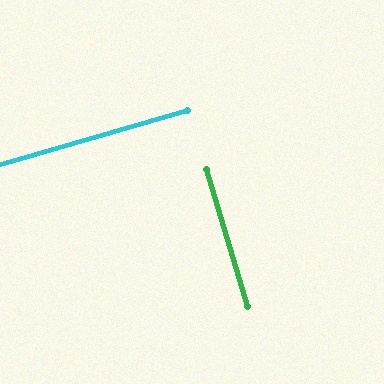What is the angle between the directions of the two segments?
Approximately 89 degrees.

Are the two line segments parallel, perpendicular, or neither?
Perpendicular — they meet at approximately 89°.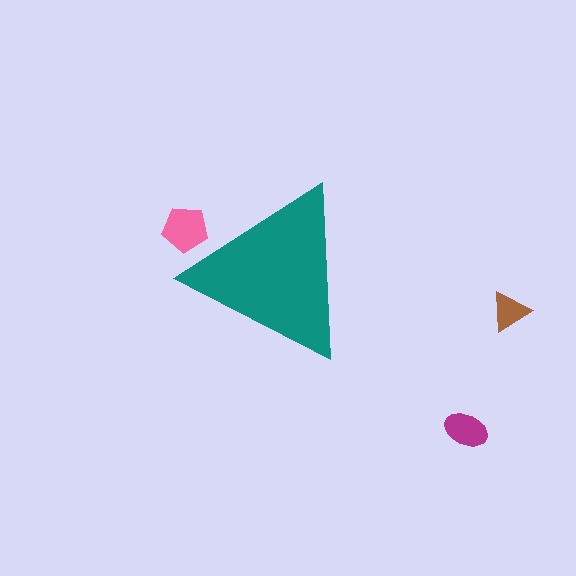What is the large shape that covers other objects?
A teal triangle.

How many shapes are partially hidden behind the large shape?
1 shape is partially hidden.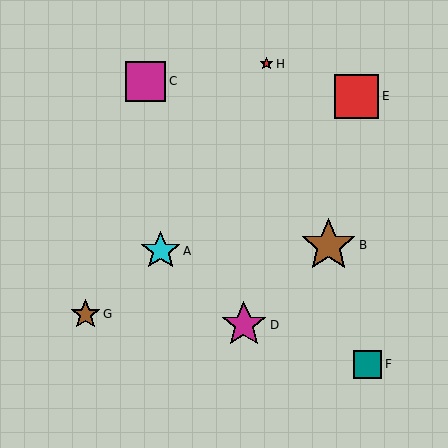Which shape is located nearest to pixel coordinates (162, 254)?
The cyan star (labeled A) at (161, 251) is nearest to that location.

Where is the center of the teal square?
The center of the teal square is at (368, 364).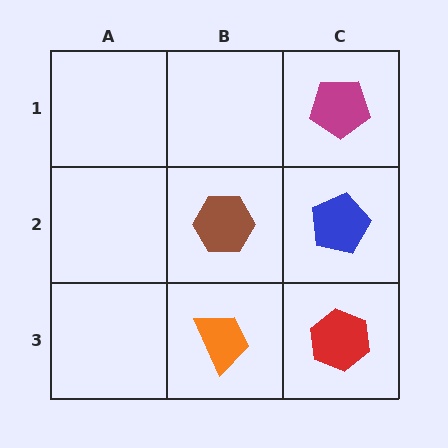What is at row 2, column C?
A blue pentagon.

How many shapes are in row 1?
1 shape.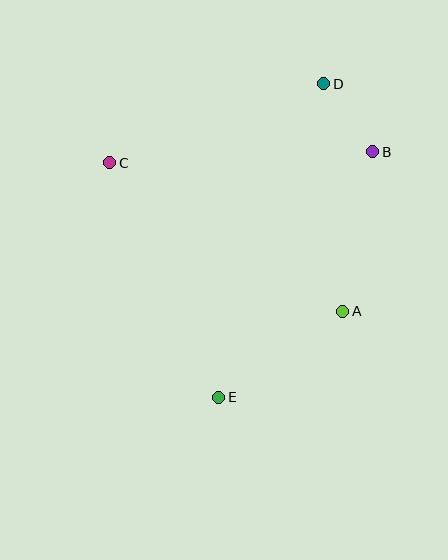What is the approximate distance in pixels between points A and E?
The distance between A and E is approximately 151 pixels.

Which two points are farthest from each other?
Points D and E are farthest from each other.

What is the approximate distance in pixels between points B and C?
The distance between B and C is approximately 263 pixels.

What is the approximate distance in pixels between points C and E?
The distance between C and E is approximately 258 pixels.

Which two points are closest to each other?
Points B and D are closest to each other.